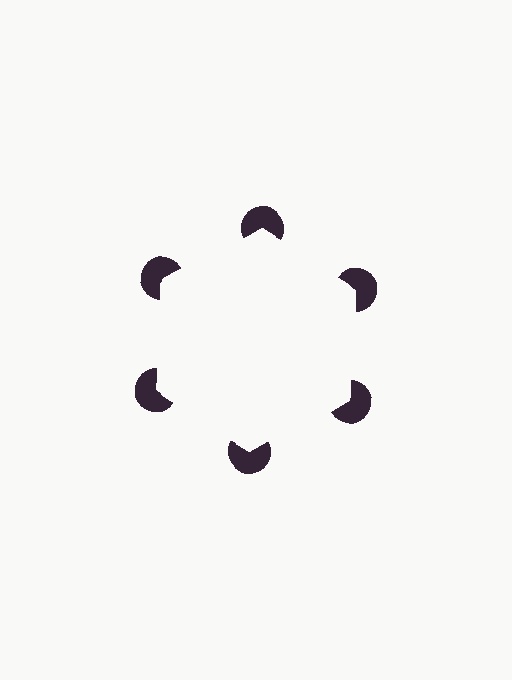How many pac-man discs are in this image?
There are 6 — one at each vertex of the illusory hexagon.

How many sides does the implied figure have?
6 sides.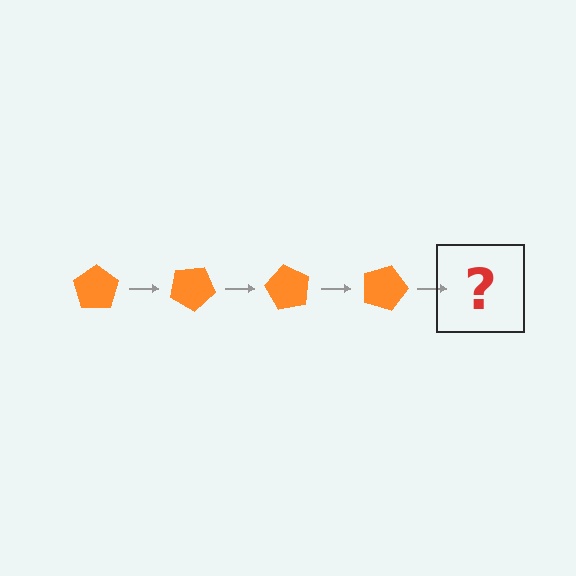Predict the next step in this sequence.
The next step is an orange pentagon rotated 120 degrees.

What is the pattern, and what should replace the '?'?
The pattern is that the pentagon rotates 30 degrees each step. The '?' should be an orange pentagon rotated 120 degrees.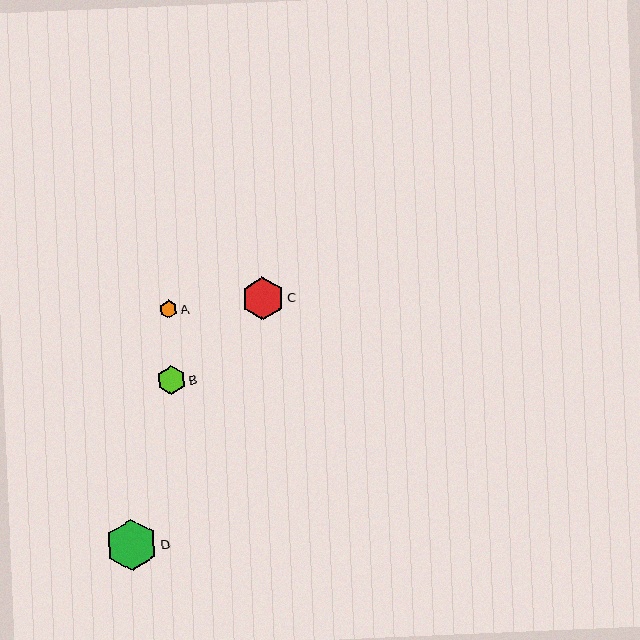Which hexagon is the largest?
Hexagon D is the largest with a size of approximately 51 pixels.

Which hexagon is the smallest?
Hexagon A is the smallest with a size of approximately 18 pixels.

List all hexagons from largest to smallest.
From largest to smallest: D, C, B, A.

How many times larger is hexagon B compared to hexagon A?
Hexagon B is approximately 1.6 times the size of hexagon A.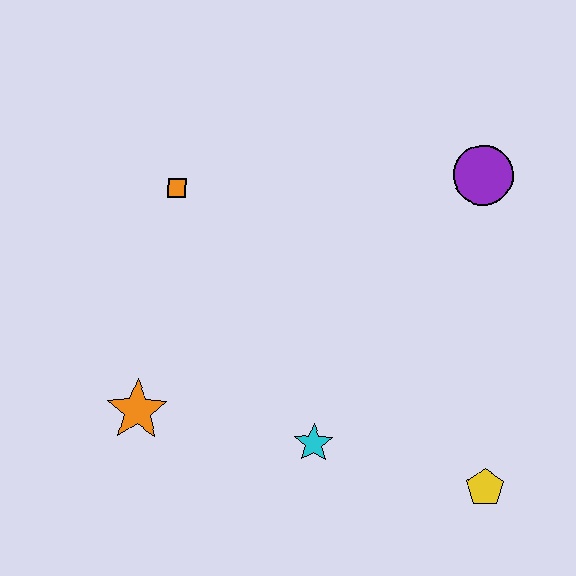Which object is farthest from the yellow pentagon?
The orange square is farthest from the yellow pentagon.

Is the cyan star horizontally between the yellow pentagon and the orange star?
Yes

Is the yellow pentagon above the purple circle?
No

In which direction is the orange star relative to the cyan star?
The orange star is to the left of the cyan star.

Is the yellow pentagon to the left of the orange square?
No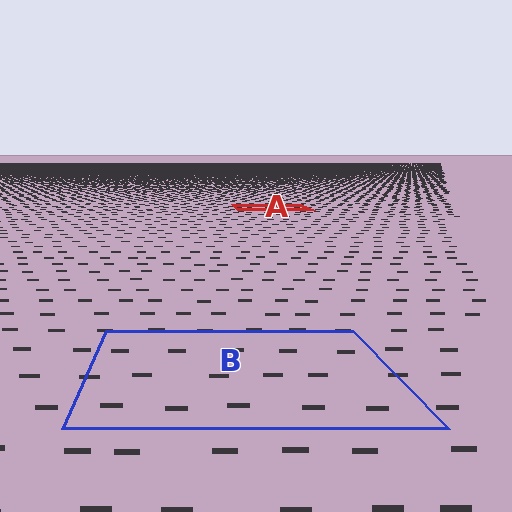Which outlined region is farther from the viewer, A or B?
Region A is farther from the viewer — the texture elements inside it appear smaller and more densely packed.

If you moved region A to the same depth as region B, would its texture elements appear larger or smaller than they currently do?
They would appear larger. At a closer depth, the same texture elements are projected at a bigger on-screen size.